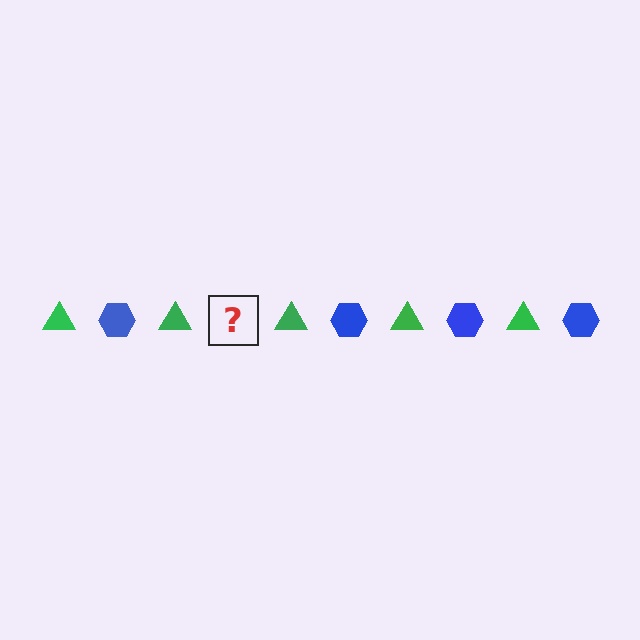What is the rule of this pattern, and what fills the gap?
The rule is that the pattern alternates between green triangle and blue hexagon. The gap should be filled with a blue hexagon.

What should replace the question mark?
The question mark should be replaced with a blue hexagon.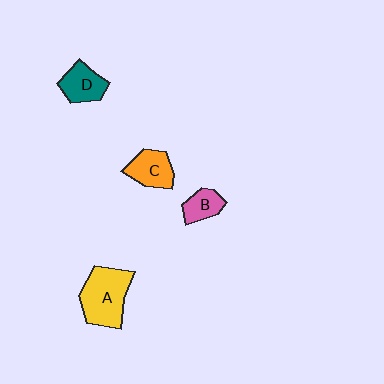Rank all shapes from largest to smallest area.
From largest to smallest: A (yellow), C (orange), D (teal), B (pink).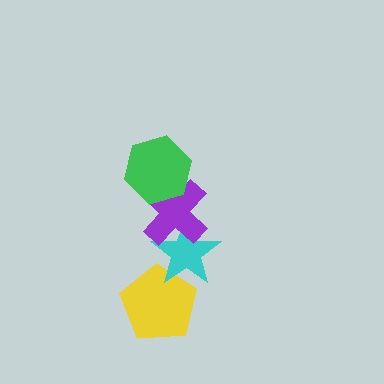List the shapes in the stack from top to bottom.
From top to bottom: the green hexagon, the purple cross, the cyan star, the yellow pentagon.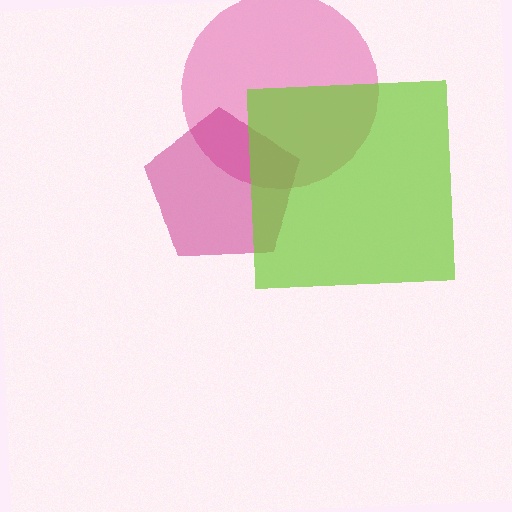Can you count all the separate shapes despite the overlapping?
Yes, there are 3 separate shapes.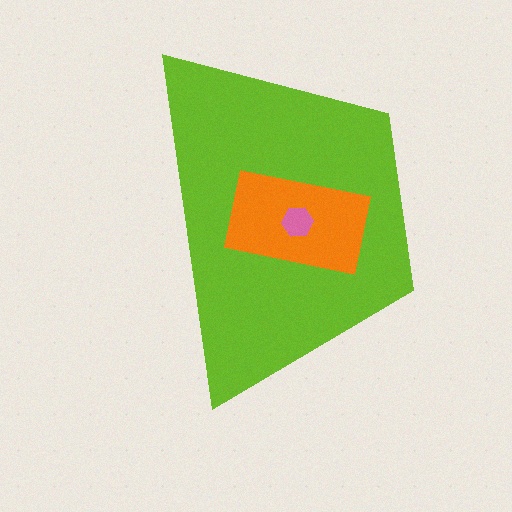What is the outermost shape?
The lime trapezoid.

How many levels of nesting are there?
3.